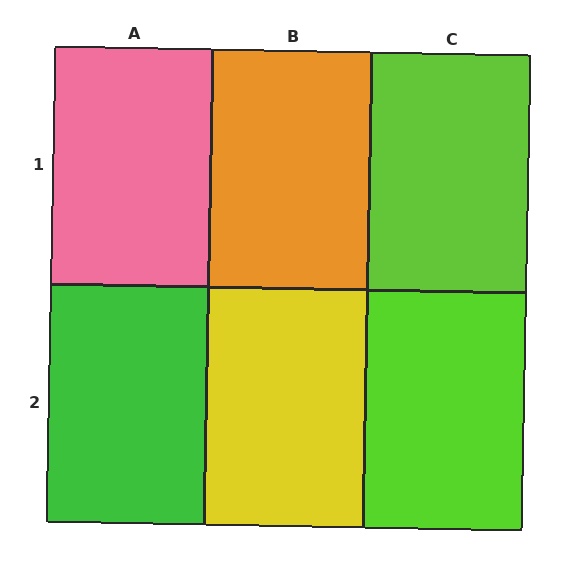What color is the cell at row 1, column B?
Orange.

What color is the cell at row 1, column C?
Lime.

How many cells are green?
1 cell is green.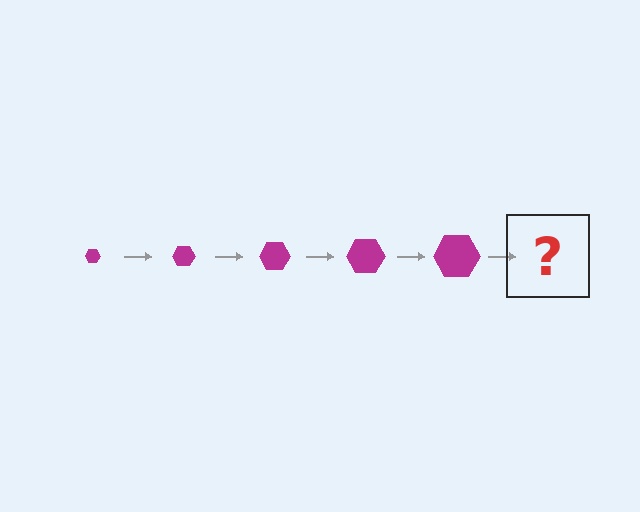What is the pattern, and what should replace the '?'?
The pattern is that the hexagon gets progressively larger each step. The '?' should be a magenta hexagon, larger than the previous one.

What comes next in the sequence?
The next element should be a magenta hexagon, larger than the previous one.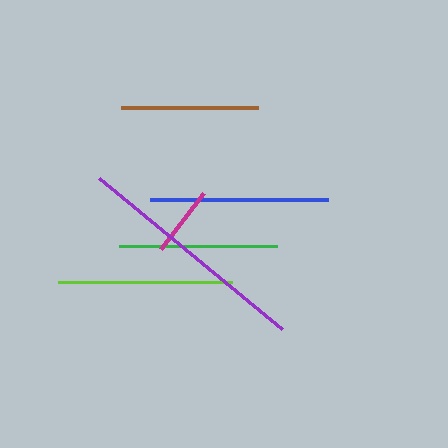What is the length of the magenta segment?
The magenta segment is approximately 71 pixels long.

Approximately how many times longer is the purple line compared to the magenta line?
The purple line is approximately 3.4 times the length of the magenta line.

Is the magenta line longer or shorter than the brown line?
The brown line is longer than the magenta line.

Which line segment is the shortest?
The magenta line is the shortest at approximately 71 pixels.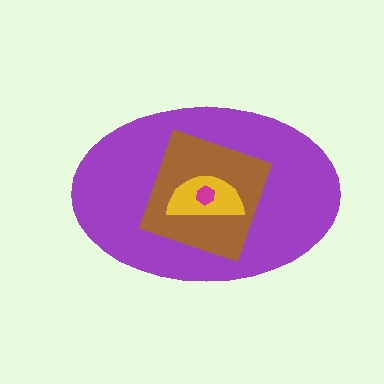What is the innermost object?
The magenta hexagon.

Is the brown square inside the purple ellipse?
Yes.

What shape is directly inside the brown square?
The yellow semicircle.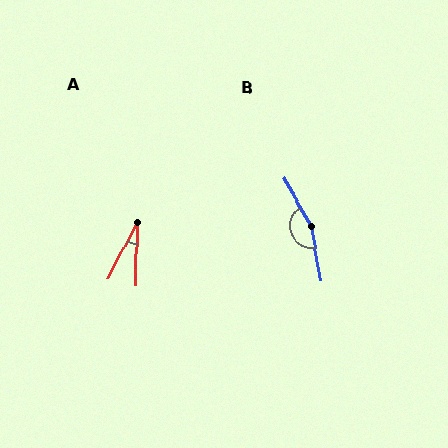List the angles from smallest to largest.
A (26°), B (160°).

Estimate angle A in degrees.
Approximately 26 degrees.